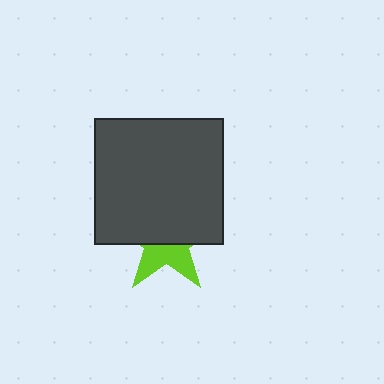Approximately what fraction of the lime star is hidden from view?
Roughly 60% of the lime star is hidden behind the dark gray rectangle.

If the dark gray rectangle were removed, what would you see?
You would see the complete lime star.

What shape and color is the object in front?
The object in front is a dark gray rectangle.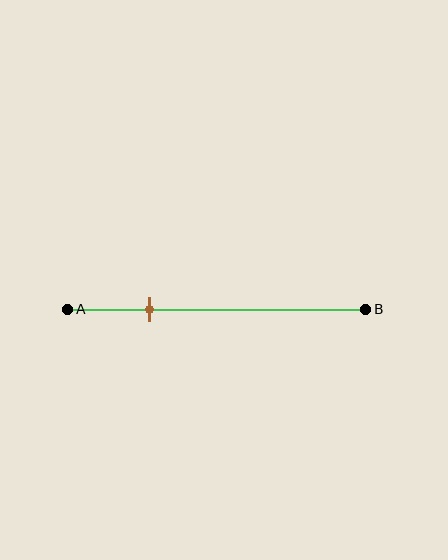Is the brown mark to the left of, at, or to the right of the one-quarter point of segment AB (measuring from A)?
The brown mark is approximately at the one-quarter point of segment AB.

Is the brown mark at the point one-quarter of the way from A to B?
Yes, the mark is approximately at the one-quarter point.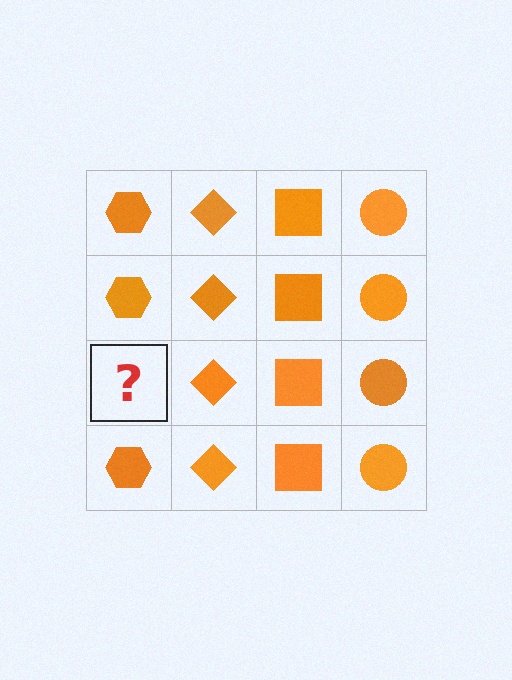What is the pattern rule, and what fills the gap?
The rule is that each column has a consistent shape. The gap should be filled with an orange hexagon.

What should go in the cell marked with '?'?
The missing cell should contain an orange hexagon.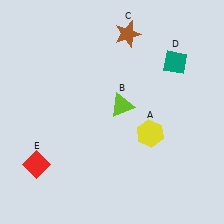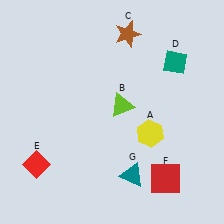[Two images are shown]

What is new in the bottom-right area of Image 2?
A red square (F) was added in the bottom-right area of Image 2.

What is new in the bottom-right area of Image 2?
A teal triangle (G) was added in the bottom-right area of Image 2.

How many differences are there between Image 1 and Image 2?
There are 2 differences between the two images.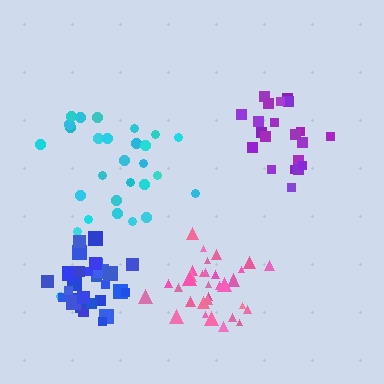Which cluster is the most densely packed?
Blue.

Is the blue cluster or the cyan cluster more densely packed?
Blue.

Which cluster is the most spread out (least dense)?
Cyan.